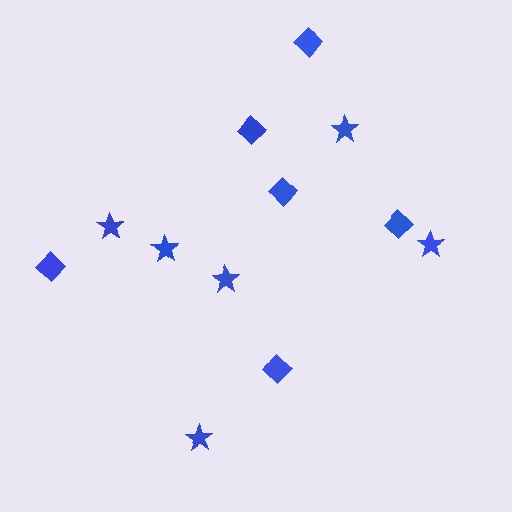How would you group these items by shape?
There are 2 groups: one group of diamonds (6) and one group of stars (6).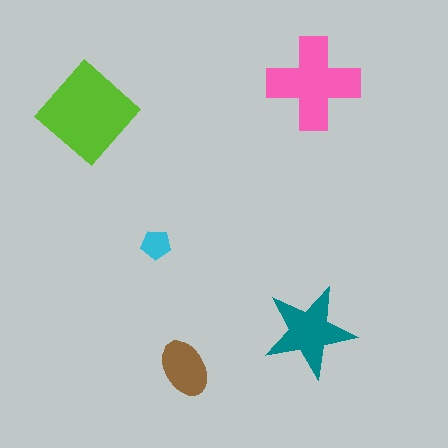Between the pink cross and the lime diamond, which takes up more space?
The lime diamond.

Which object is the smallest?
The cyan pentagon.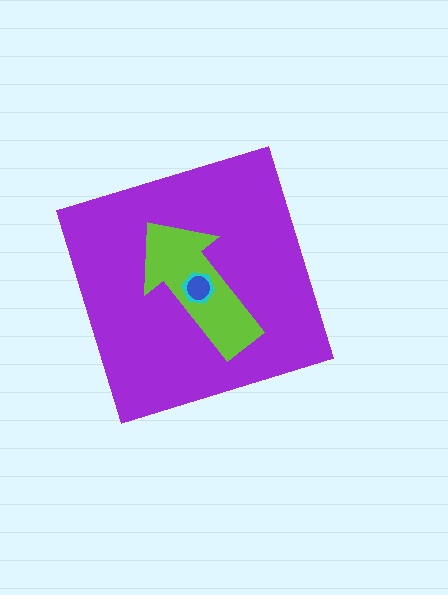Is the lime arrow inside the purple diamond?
Yes.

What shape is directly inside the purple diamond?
The lime arrow.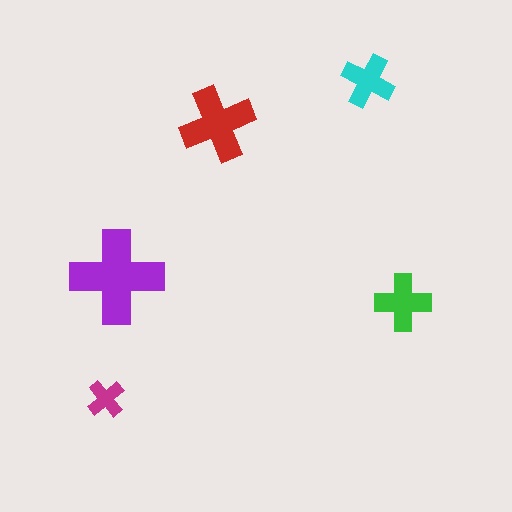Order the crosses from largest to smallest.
the purple one, the red one, the green one, the cyan one, the magenta one.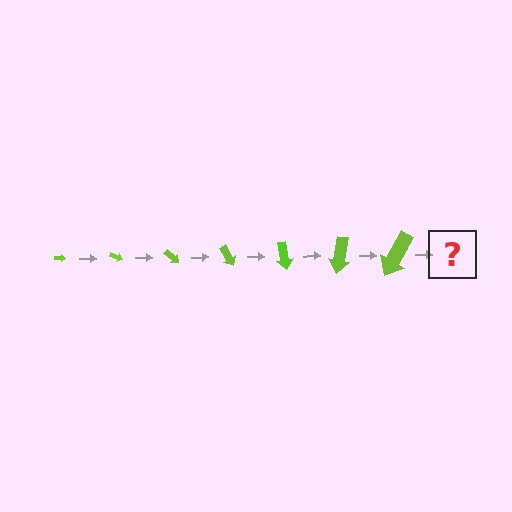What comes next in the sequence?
The next element should be an arrow, larger than the previous one and rotated 140 degrees from the start.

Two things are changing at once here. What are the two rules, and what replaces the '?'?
The two rules are that the arrow grows larger each step and it rotates 20 degrees each step. The '?' should be an arrow, larger than the previous one and rotated 140 degrees from the start.